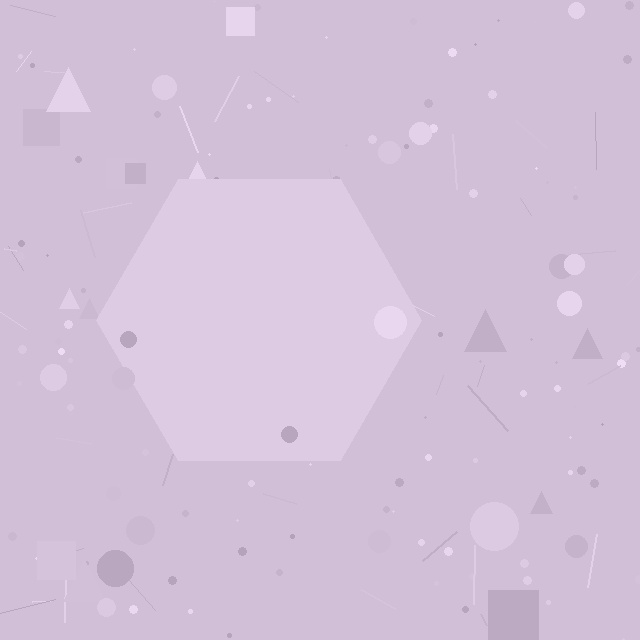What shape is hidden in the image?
A hexagon is hidden in the image.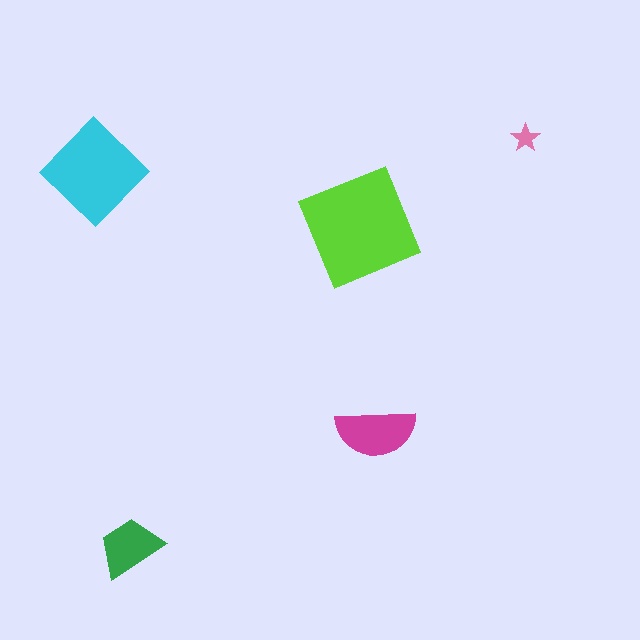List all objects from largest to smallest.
The lime square, the cyan diamond, the magenta semicircle, the green trapezoid, the pink star.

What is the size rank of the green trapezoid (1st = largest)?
4th.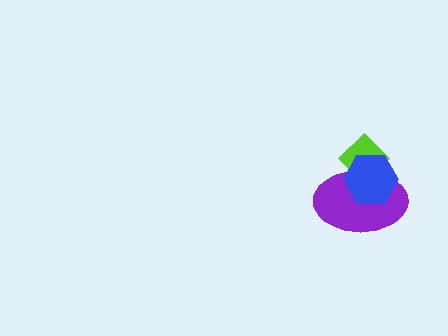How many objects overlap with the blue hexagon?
2 objects overlap with the blue hexagon.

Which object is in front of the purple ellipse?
The blue hexagon is in front of the purple ellipse.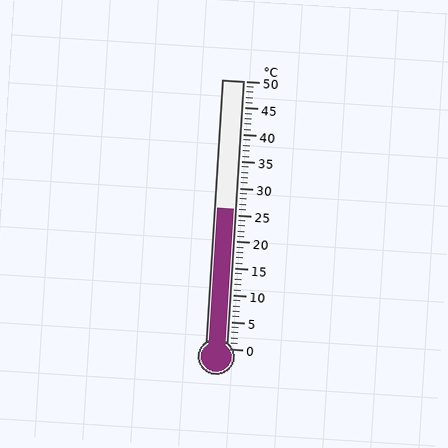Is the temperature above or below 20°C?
The temperature is above 20°C.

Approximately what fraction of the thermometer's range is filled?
The thermometer is filled to approximately 50% of its range.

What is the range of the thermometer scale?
The thermometer scale ranges from 0°C to 50°C.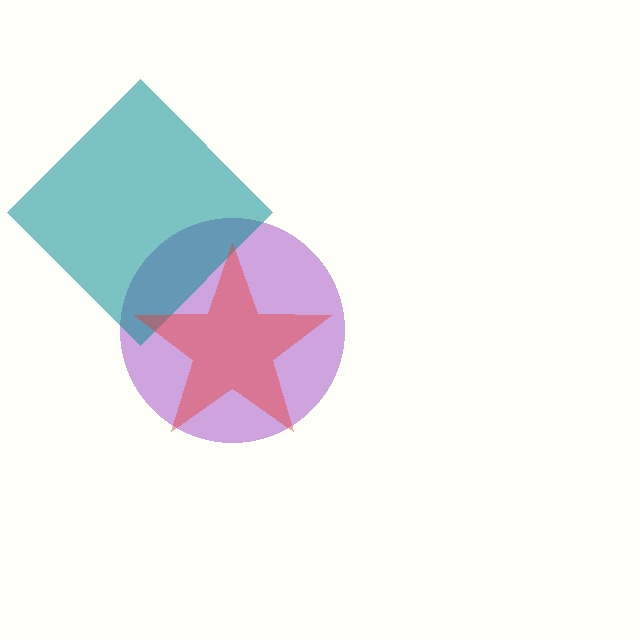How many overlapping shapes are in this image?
There are 3 overlapping shapes in the image.